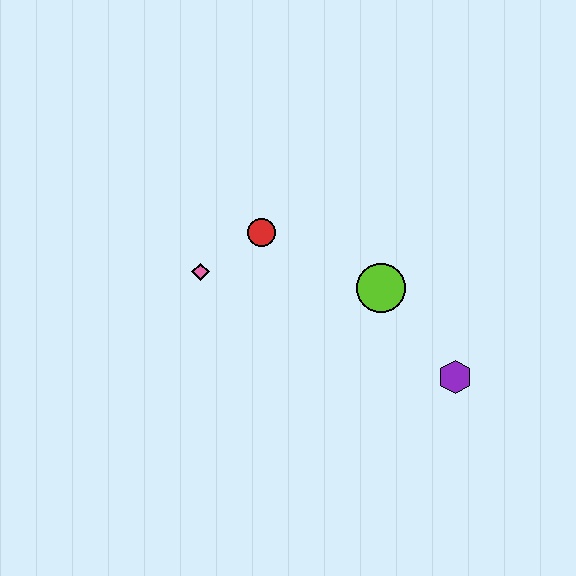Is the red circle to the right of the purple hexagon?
No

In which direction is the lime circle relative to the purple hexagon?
The lime circle is above the purple hexagon.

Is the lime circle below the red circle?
Yes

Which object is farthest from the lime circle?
The pink diamond is farthest from the lime circle.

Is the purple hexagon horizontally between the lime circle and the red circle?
No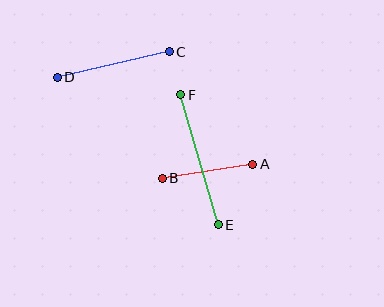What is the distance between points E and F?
The distance is approximately 135 pixels.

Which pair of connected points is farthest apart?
Points E and F are farthest apart.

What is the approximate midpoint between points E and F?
The midpoint is at approximately (199, 160) pixels.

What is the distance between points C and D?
The distance is approximately 115 pixels.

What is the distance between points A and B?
The distance is approximately 91 pixels.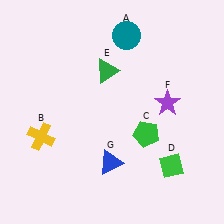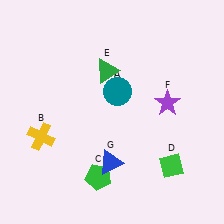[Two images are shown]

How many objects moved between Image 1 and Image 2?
2 objects moved between the two images.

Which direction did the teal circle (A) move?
The teal circle (A) moved down.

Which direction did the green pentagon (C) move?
The green pentagon (C) moved left.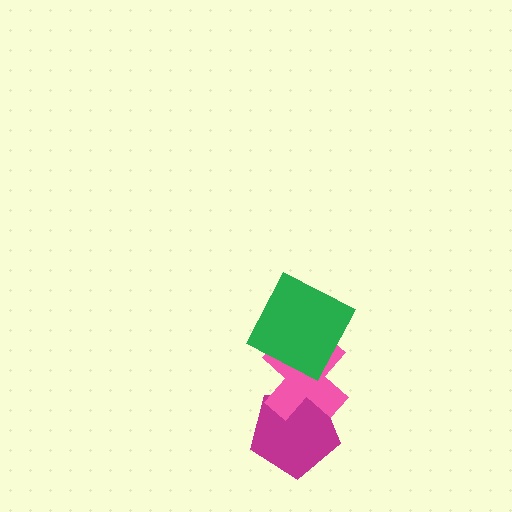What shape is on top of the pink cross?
The green square is on top of the pink cross.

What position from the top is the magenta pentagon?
The magenta pentagon is 3rd from the top.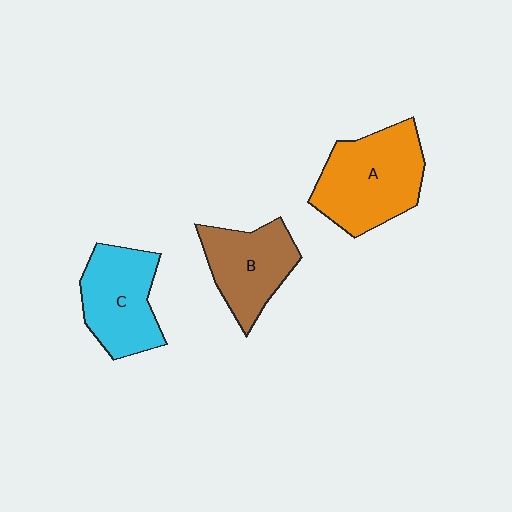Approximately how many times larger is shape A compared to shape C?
Approximately 1.2 times.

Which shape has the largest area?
Shape A (orange).